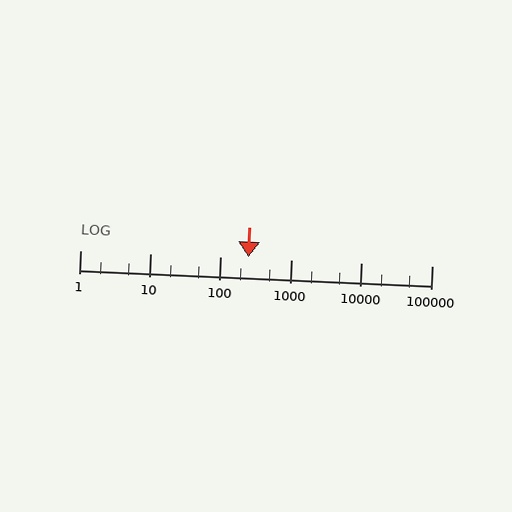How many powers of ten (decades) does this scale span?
The scale spans 5 decades, from 1 to 100000.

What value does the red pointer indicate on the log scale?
The pointer indicates approximately 250.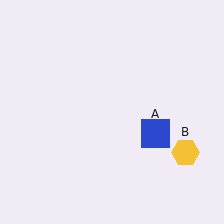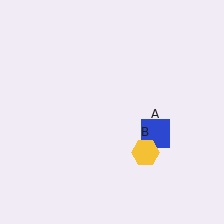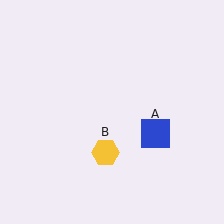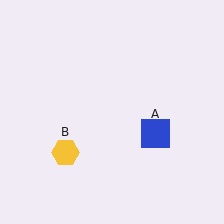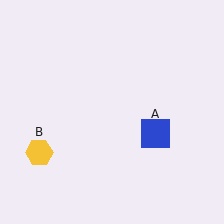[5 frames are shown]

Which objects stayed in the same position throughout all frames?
Blue square (object A) remained stationary.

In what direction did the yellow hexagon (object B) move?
The yellow hexagon (object B) moved left.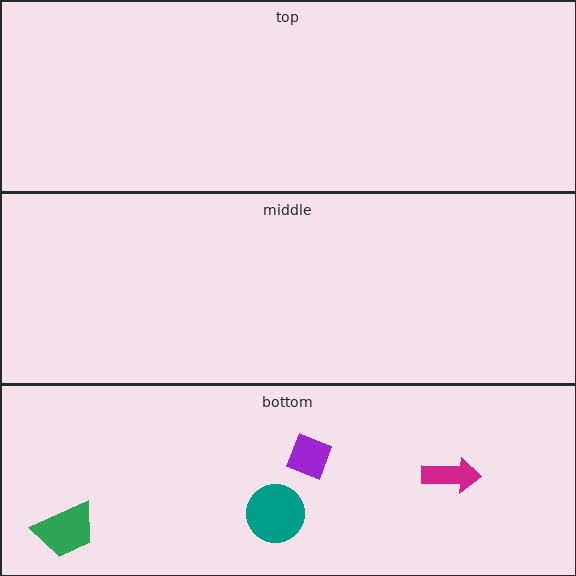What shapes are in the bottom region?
The teal circle, the magenta arrow, the purple diamond, the green trapezoid.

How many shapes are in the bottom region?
4.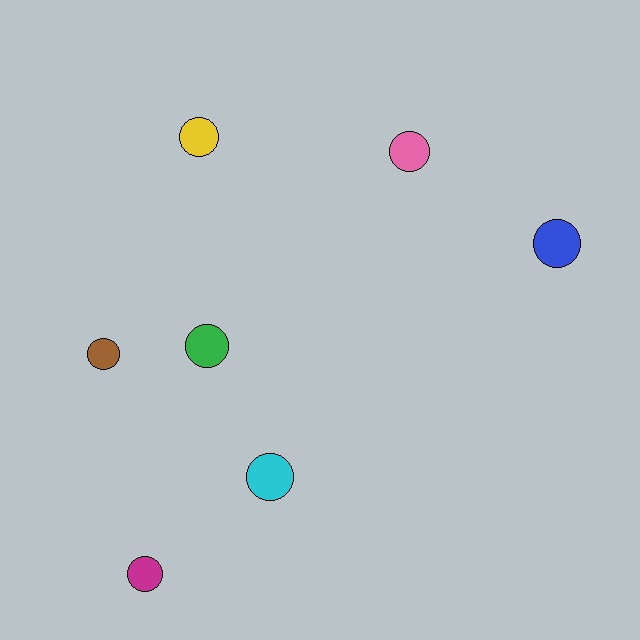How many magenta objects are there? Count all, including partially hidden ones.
There is 1 magenta object.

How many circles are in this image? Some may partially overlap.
There are 7 circles.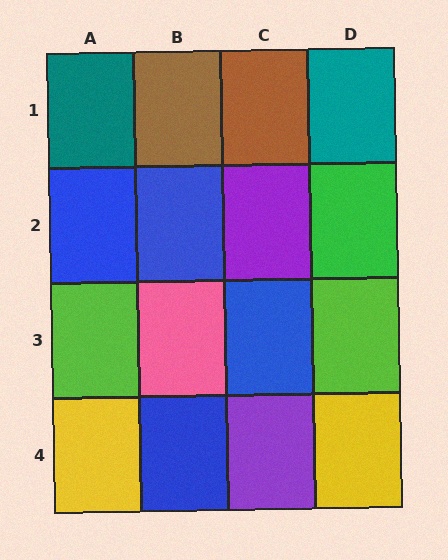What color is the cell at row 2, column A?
Blue.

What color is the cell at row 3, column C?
Blue.